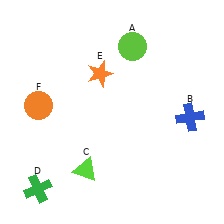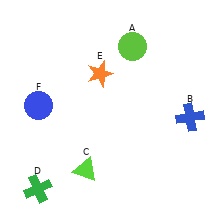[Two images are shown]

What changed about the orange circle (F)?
In Image 1, F is orange. In Image 2, it changed to blue.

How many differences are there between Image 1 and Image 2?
There is 1 difference between the two images.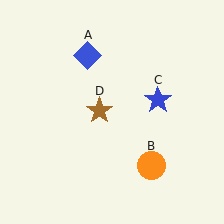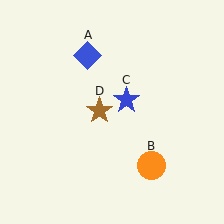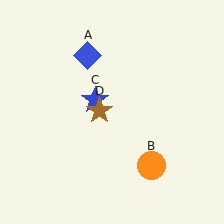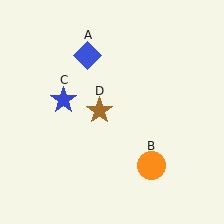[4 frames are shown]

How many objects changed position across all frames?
1 object changed position: blue star (object C).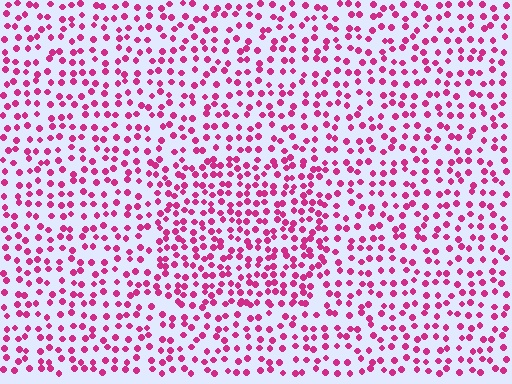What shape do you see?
I see a rectangle.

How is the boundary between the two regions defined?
The boundary is defined by a change in element density (approximately 1.5x ratio). All elements are the same color, size, and shape.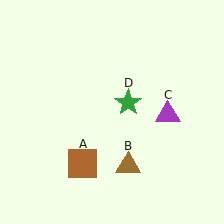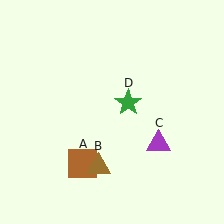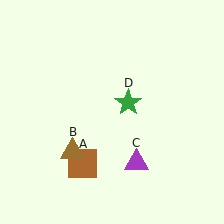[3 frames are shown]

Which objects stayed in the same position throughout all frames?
Brown square (object A) and green star (object D) remained stationary.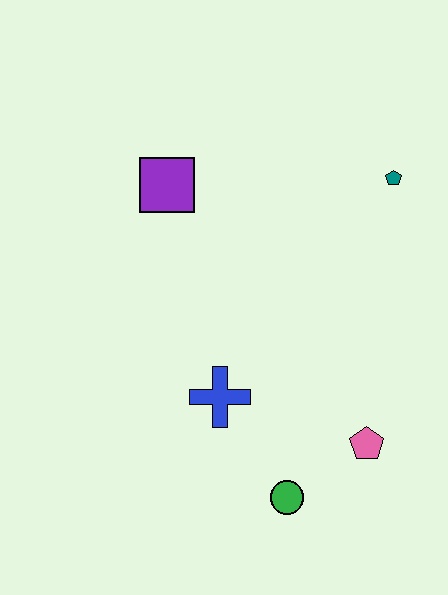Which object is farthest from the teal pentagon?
The green circle is farthest from the teal pentagon.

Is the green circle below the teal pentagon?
Yes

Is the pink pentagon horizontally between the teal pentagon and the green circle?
Yes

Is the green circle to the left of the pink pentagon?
Yes